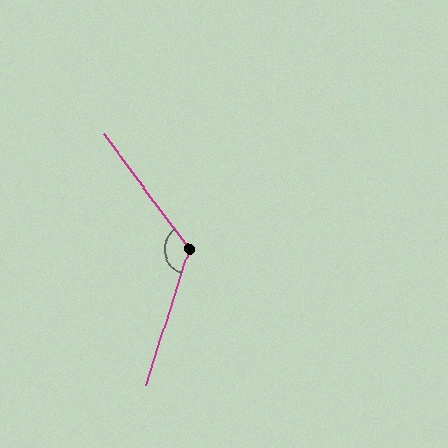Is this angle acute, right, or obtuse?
It is obtuse.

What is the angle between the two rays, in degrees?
Approximately 125 degrees.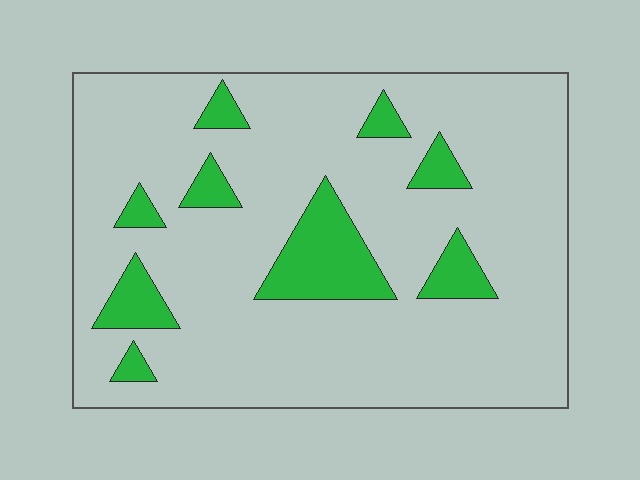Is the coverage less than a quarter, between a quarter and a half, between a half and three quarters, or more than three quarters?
Less than a quarter.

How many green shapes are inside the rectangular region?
9.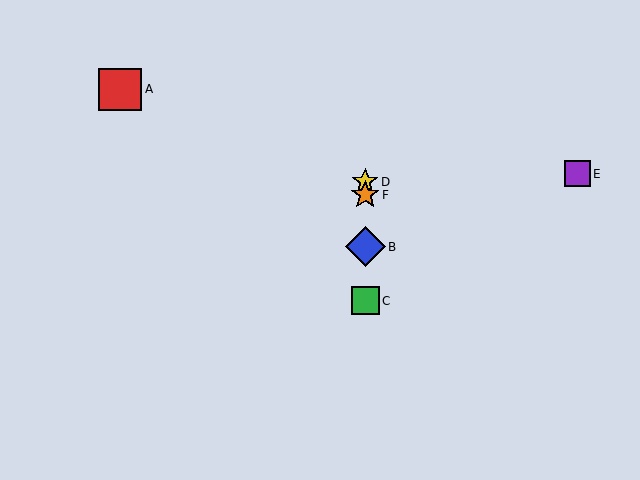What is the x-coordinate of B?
Object B is at x≈365.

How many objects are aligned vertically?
4 objects (B, C, D, F) are aligned vertically.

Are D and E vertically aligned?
No, D is at x≈365 and E is at x≈577.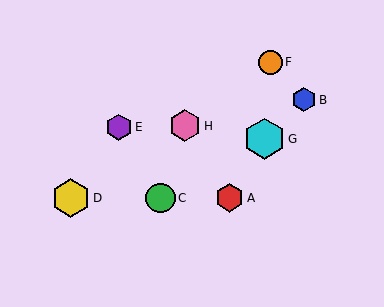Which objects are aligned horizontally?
Objects A, C, D are aligned horizontally.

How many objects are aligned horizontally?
3 objects (A, C, D) are aligned horizontally.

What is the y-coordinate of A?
Object A is at y≈198.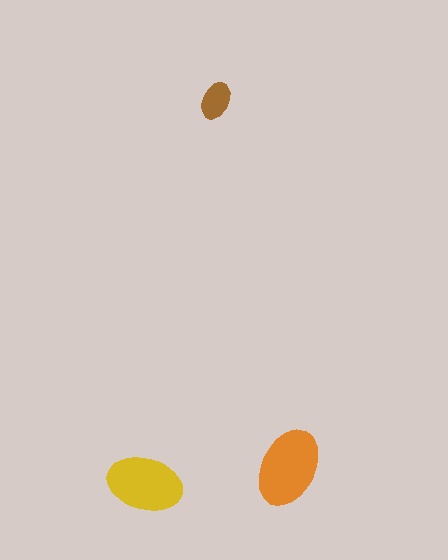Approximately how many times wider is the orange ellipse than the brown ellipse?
About 2 times wider.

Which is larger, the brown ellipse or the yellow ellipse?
The yellow one.